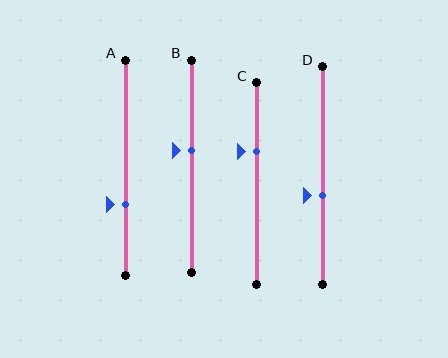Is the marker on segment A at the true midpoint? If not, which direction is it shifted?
No, the marker on segment A is shifted downward by about 17% of the segment length.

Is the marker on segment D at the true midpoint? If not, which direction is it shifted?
No, the marker on segment D is shifted downward by about 9% of the segment length.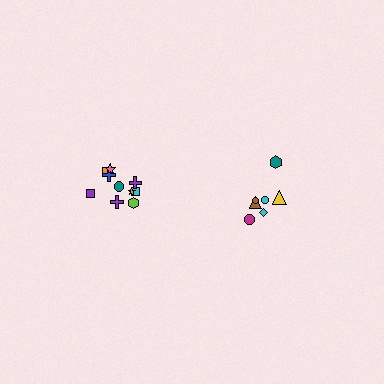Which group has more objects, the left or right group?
The left group.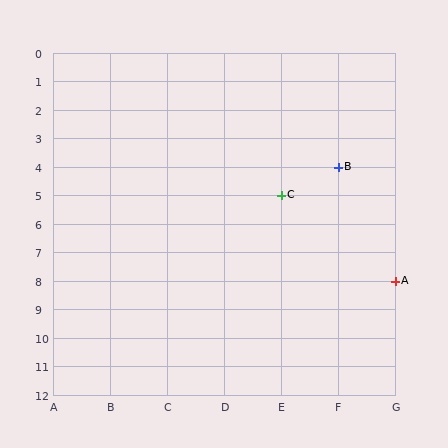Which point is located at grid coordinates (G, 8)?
Point A is at (G, 8).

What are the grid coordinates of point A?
Point A is at grid coordinates (G, 8).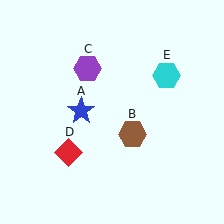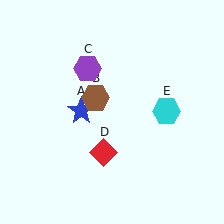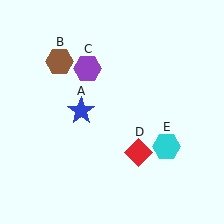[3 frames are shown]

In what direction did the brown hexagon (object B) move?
The brown hexagon (object B) moved up and to the left.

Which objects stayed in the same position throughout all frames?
Blue star (object A) and purple hexagon (object C) remained stationary.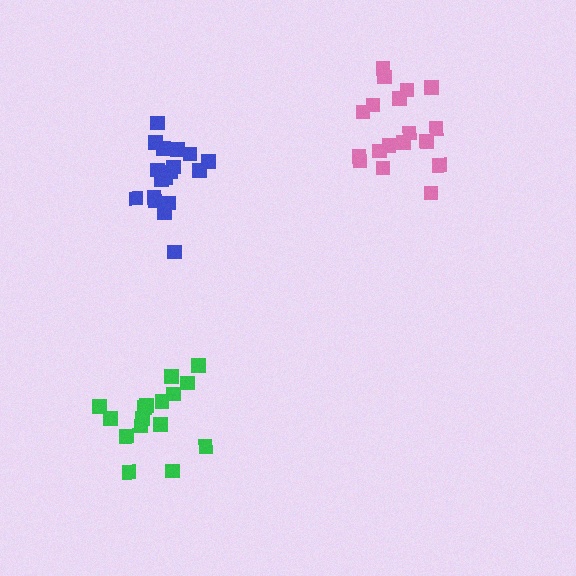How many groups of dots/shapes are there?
There are 3 groups.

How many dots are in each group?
Group 1: 16 dots, Group 2: 19 dots, Group 3: 18 dots (53 total).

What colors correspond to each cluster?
The clusters are colored: green, pink, blue.